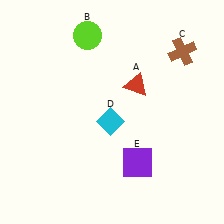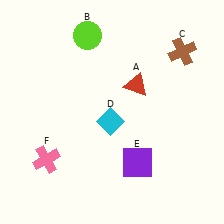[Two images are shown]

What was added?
A pink cross (F) was added in Image 2.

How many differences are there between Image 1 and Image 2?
There is 1 difference between the two images.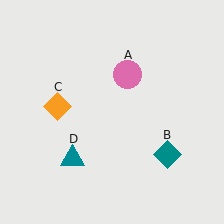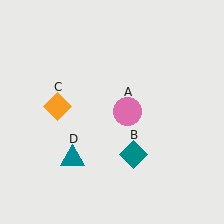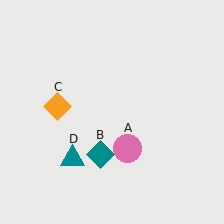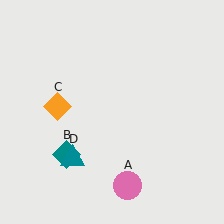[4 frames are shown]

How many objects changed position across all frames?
2 objects changed position: pink circle (object A), teal diamond (object B).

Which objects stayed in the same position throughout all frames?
Orange diamond (object C) and teal triangle (object D) remained stationary.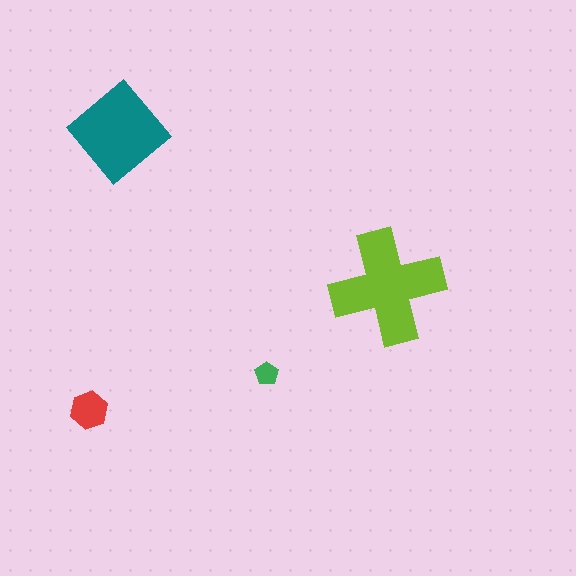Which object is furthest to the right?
The lime cross is rightmost.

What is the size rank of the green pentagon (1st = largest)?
4th.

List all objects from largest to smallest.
The lime cross, the teal diamond, the red hexagon, the green pentagon.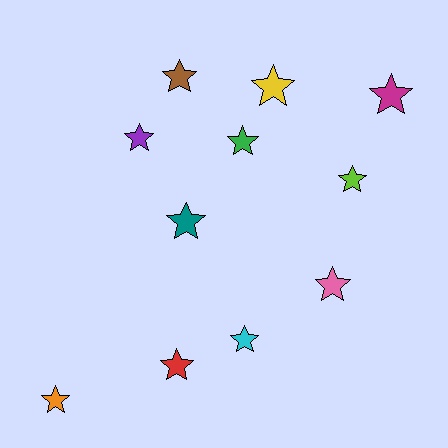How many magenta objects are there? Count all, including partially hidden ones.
There is 1 magenta object.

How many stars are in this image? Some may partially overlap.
There are 11 stars.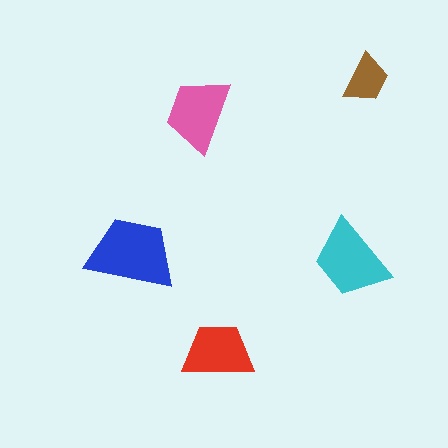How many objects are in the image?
There are 5 objects in the image.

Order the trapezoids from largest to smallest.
the blue one, the cyan one, the pink one, the red one, the brown one.